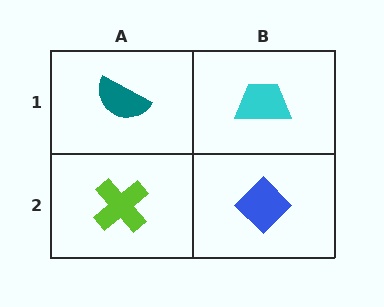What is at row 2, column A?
A lime cross.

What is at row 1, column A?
A teal semicircle.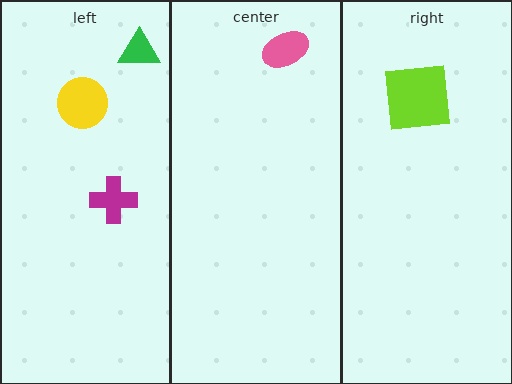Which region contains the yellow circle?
The left region.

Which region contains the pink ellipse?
The center region.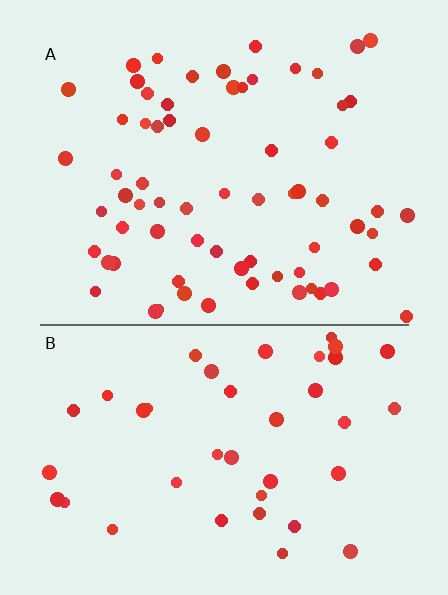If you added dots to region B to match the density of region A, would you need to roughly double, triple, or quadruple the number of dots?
Approximately double.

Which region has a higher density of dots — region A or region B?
A (the top).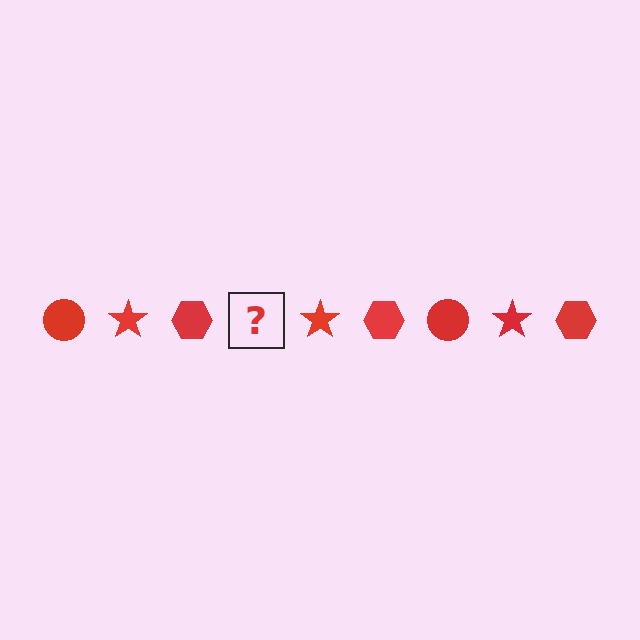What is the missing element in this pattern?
The missing element is a red circle.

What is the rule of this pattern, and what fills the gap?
The rule is that the pattern cycles through circle, star, hexagon shapes in red. The gap should be filled with a red circle.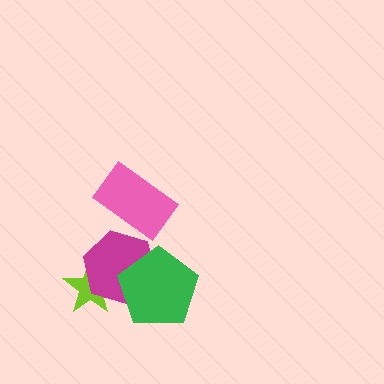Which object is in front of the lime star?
The magenta hexagon is in front of the lime star.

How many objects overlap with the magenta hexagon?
2 objects overlap with the magenta hexagon.